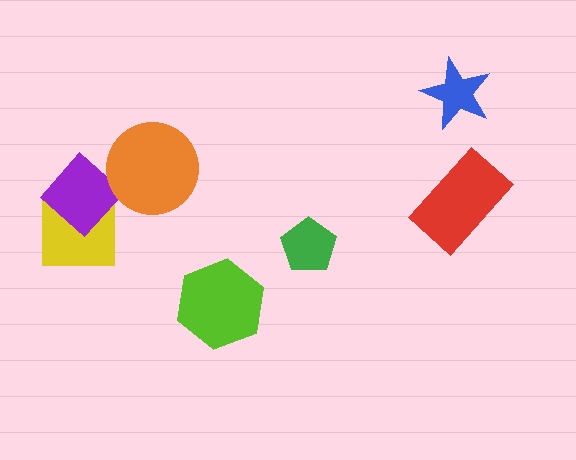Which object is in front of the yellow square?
The purple diamond is in front of the yellow square.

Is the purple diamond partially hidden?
Yes, it is partially covered by another shape.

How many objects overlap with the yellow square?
1 object overlaps with the yellow square.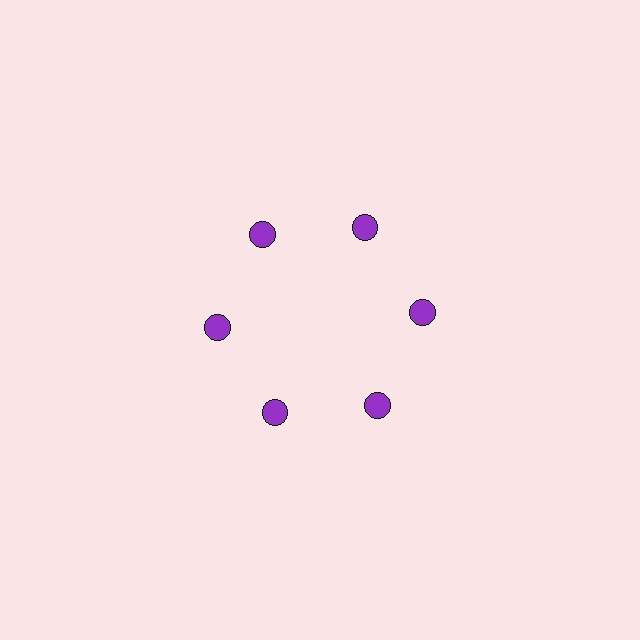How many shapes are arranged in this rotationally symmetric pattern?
There are 6 shapes, arranged in 6 groups of 1.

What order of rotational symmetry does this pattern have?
This pattern has 6-fold rotational symmetry.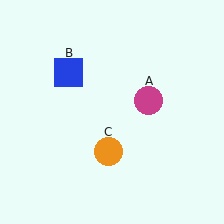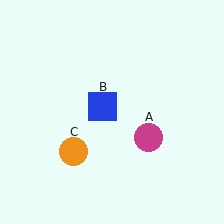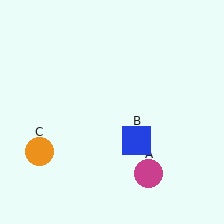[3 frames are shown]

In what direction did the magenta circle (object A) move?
The magenta circle (object A) moved down.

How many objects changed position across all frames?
3 objects changed position: magenta circle (object A), blue square (object B), orange circle (object C).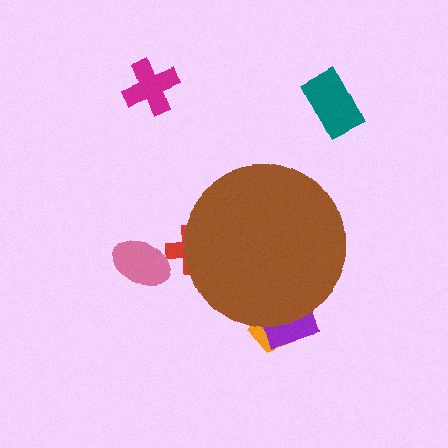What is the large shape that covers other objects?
A brown circle.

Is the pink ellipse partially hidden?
No, the pink ellipse is fully visible.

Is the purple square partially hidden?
Yes, the purple square is partially hidden behind the brown circle.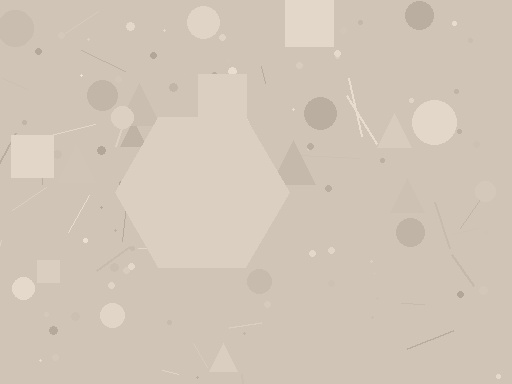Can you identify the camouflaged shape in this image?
The camouflaged shape is a hexagon.